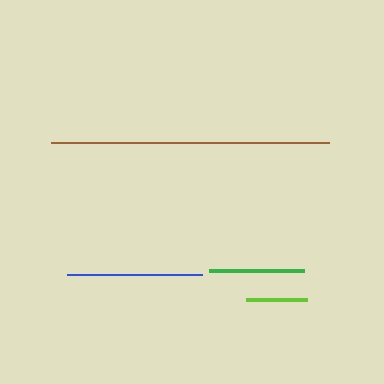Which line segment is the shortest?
The lime line is the shortest at approximately 61 pixels.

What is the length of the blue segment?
The blue segment is approximately 135 pixels long.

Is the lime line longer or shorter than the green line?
The green line is longer than the lime line.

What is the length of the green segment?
The green segment is approximately 95 pixels long.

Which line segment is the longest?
The brown line is the longest at approximately 278 pixels.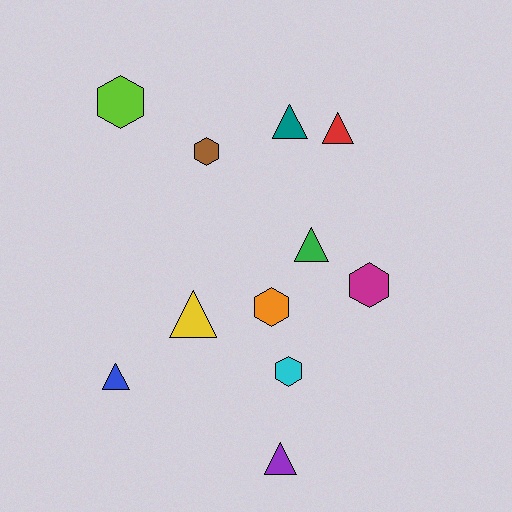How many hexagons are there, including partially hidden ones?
There are 5 hexagons.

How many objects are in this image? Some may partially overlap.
There are 11 objects.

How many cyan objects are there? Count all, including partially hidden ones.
There is 1 cyan object.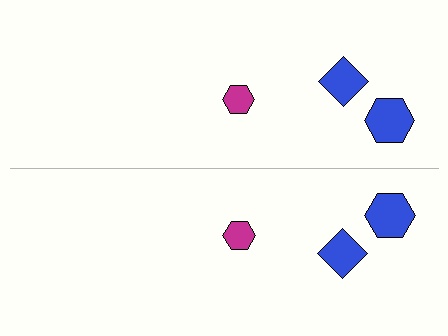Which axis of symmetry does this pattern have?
The pattern has a horizontal axis of symmetry running through the center of the image.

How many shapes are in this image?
There are 6 shapes in this image.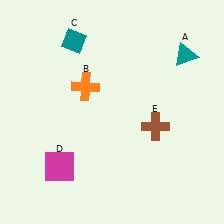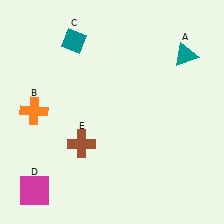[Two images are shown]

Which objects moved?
The objects that moved are: the orange cross (B), the magenta square (D), the brown cross (E).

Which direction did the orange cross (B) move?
The orange cross (B) moved left.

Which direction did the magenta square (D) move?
The magenta square (D) moved left.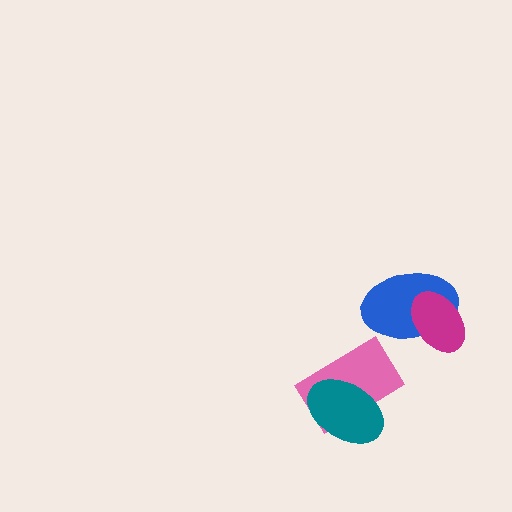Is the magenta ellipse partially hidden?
No, no other shape covers it.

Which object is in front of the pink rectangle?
The teal ellipse is in front of the pink rectangle.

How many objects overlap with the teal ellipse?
1 object overlaps with the teal ellipse.